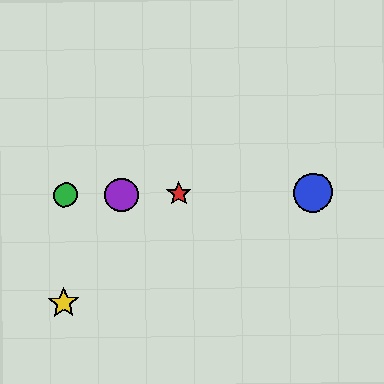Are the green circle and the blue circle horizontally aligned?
Yes, both are at y≈195.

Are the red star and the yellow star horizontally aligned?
No, the red star is at y≈194 and the yellow star is at y≈303.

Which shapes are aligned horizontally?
The red star, the blue circle, the green circle, the purple circle are aligned horizontally.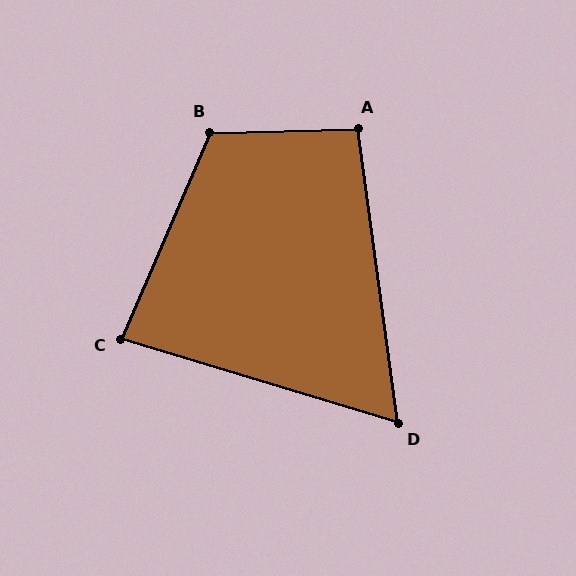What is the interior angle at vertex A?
Approximately 96 degrees (obtuse).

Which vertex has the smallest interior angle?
D, at approximately 65 degrees.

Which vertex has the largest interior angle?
B, at approximately 115 degrees.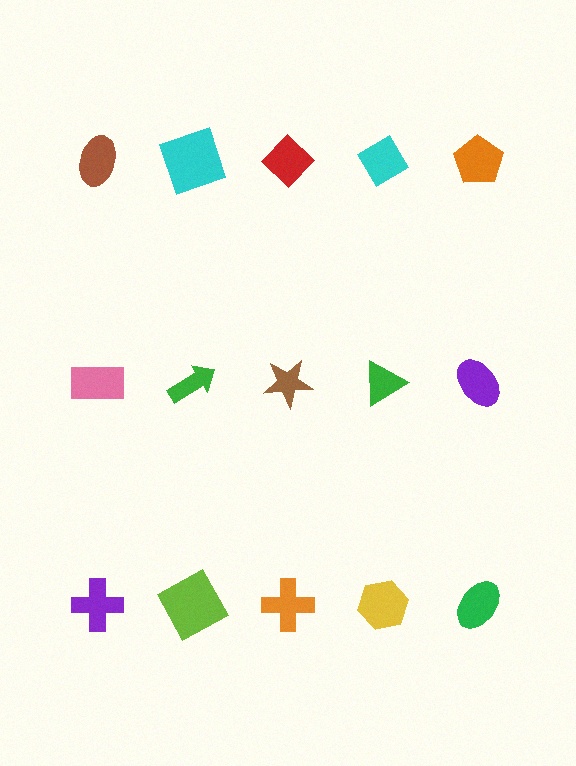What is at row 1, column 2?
A cyan square.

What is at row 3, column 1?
A purple cross.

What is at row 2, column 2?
A green arrow.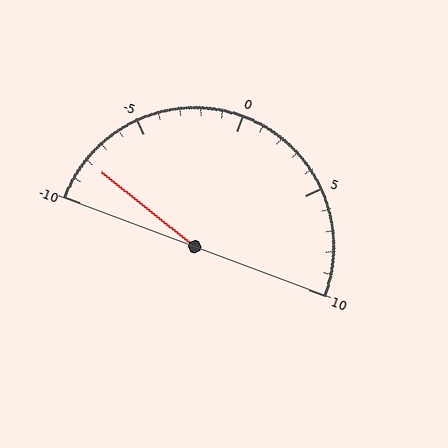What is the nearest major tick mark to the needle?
The nearest major tick mark is -10.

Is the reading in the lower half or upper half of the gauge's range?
The reading is in the lower half of the range (-10 to 10).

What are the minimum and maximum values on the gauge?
The gauge ranges from -10 to 10.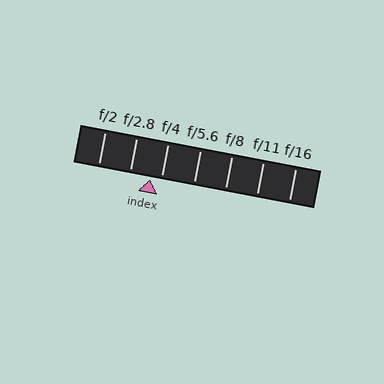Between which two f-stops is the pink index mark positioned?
The index mark is between f/2.8 and f/4.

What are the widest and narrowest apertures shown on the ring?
The widest aperture shown is f/2 and the narrowest is f/16.